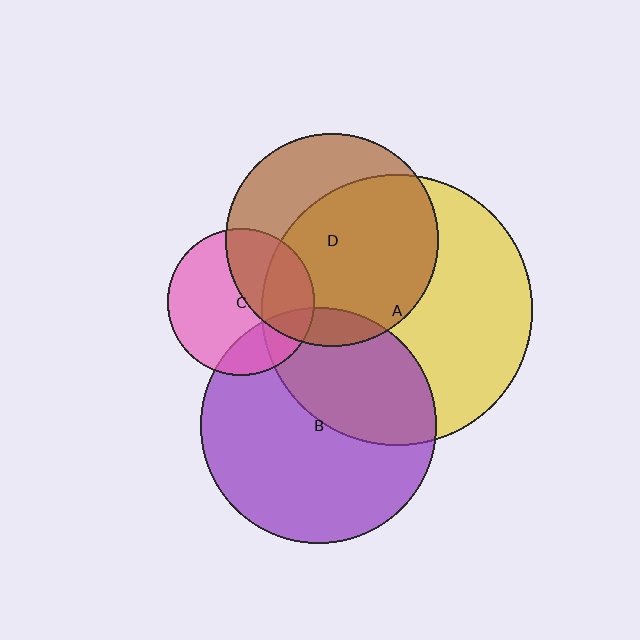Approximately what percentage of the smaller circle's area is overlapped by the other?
Approximately 25%.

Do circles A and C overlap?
Yes.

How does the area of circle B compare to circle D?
Approximately 1.2 times.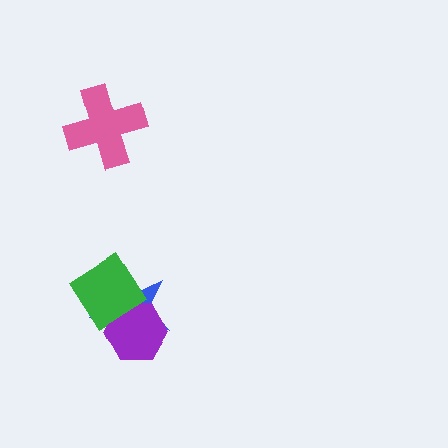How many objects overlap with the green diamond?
2 objects overlap with the green diamond.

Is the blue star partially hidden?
Yes, it is partially covered by another shape.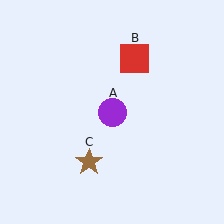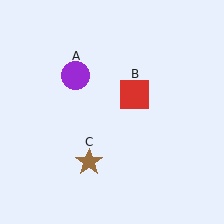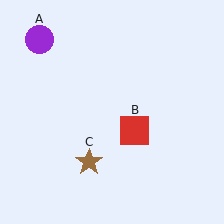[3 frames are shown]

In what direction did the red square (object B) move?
The red square (object B) moved down.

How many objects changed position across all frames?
2 objects changed position: purple circle (object A), red square (object B).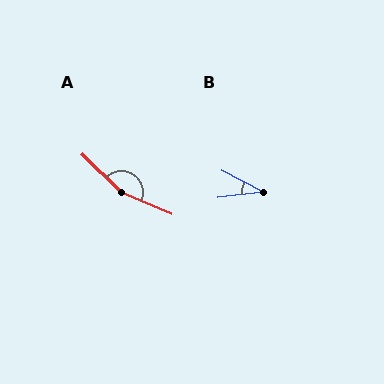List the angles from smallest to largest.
B (33°), A (159°).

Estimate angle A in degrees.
Approximately 159 degrees.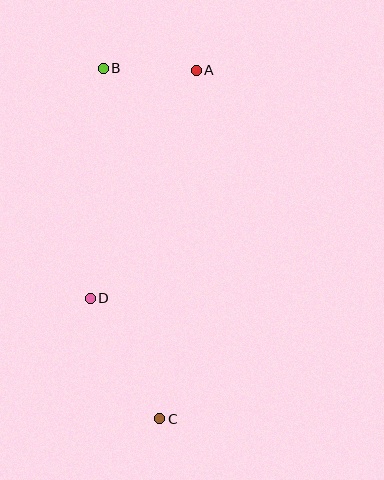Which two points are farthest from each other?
Points B and C are farthest from each other.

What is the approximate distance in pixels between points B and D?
The distance between B and D is approximately 230 pixels.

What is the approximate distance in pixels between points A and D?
The distance between A and D is approximately 252 pixels.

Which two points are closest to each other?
Points A and B are closest to each other.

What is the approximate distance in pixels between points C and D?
The distance between C and D is approximately 139 pixels.